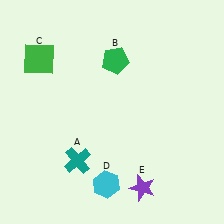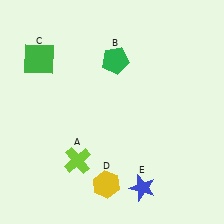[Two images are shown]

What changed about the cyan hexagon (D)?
In Image 1, D is cyan. In Image 2, it changed to yellow.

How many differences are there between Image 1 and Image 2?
There are 3 differences between the two images.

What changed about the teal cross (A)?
In Image 1, A is teal. In Image 2, it changed to lime.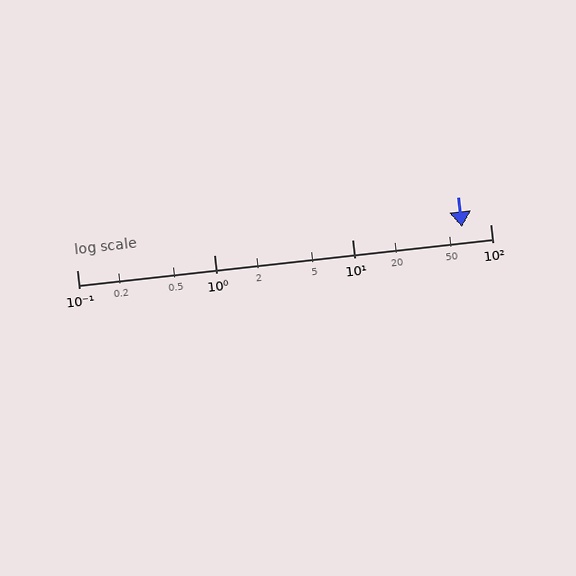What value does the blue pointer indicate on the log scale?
The pointer indicates approximately 62.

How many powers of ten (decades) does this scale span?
The scale spans 3 decades, from 0.1 to 100.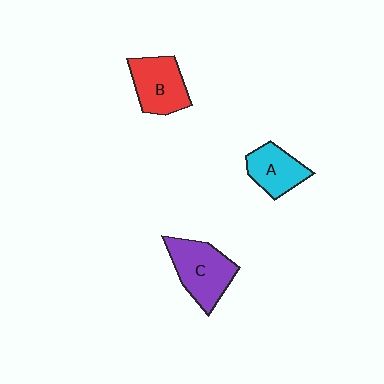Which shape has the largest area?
Shape C (purple).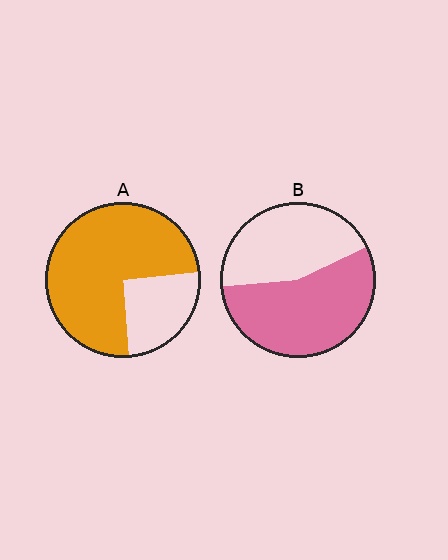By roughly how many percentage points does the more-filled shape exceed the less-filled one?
By roughly 20 percentage points (A over B).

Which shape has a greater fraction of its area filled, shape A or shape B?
Shape A.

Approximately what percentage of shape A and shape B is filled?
A is approximately 75% and B is approximately 55%.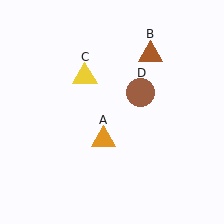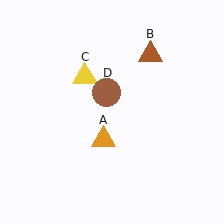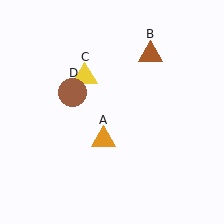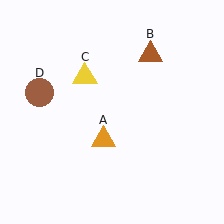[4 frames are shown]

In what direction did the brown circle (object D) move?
The brown circle (object D) moved left.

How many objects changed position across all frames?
1 object changed position: brown circle (object D).